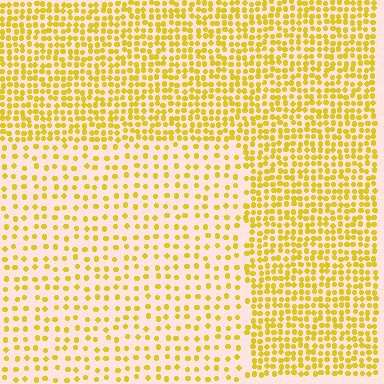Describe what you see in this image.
The image contains small yellow elements arranged at two different densities. A rectangle-shaped region is visible where the elements are less densely packed than the surrounding area.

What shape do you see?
I see a rectangle.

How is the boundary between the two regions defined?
The boundary is defined by a change in element density (approximately 2.2x ratio). All elements are the same color, size, and shape.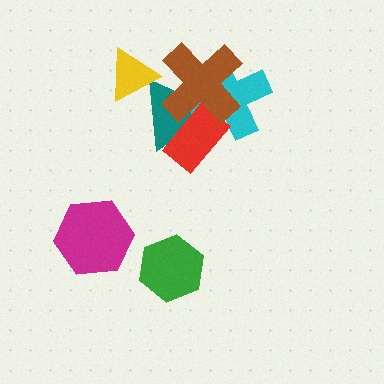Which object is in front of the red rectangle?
The brown cross is in front of the red rectangle.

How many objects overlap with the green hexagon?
0 objects overlap with the green hexagon.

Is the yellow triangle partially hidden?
No, no other shape covers it.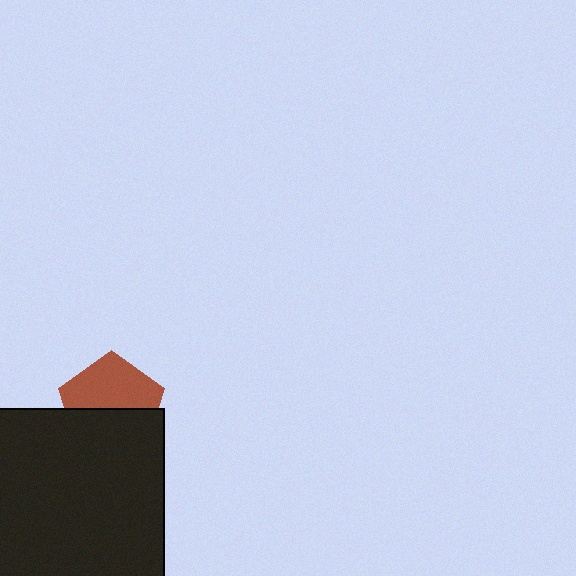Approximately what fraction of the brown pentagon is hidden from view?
Roughly 47% of the brown pentagon is hidden behind the black square.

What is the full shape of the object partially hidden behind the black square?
The partially hidden object is a brown pentagon.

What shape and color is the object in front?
The object in front is a black square.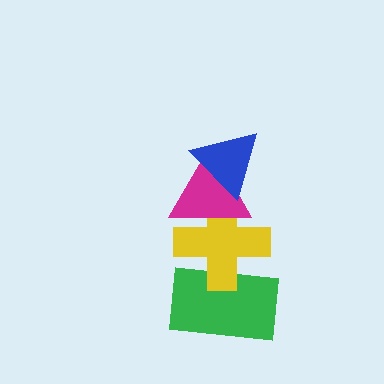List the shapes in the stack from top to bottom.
From top to bottom: the blue triangle, the magenta triangle, the yellow cross, the green rectangle.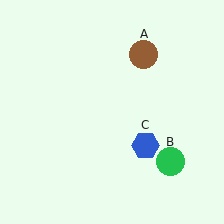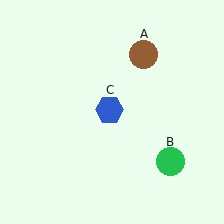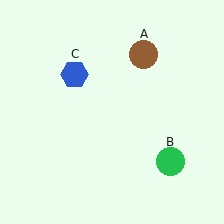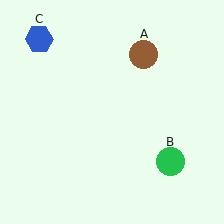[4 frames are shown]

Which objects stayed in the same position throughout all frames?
Brown circle (object A) and green circle (object B) remained stationary.